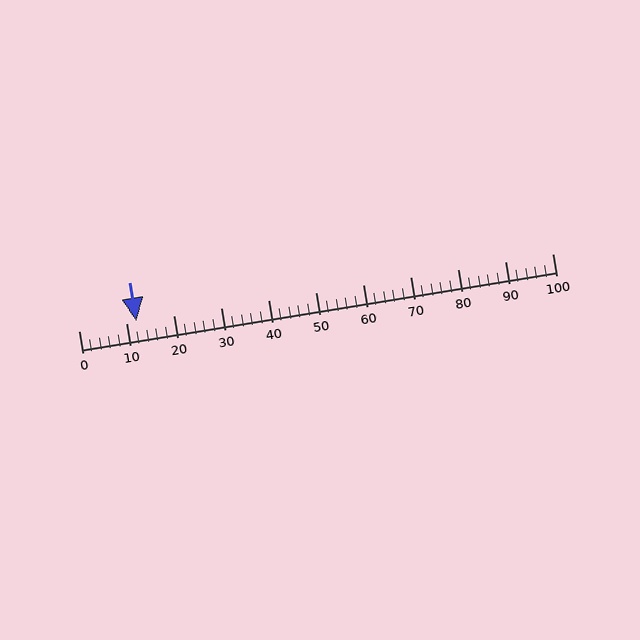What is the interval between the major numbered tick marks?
The major tick marks are spaced 10 units apart.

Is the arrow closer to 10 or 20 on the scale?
The arrow is closer to 10.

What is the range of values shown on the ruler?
The ruler shows values from 0 to 100.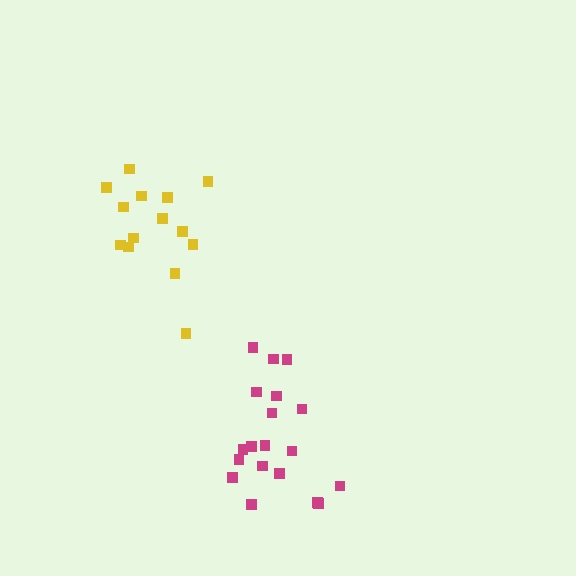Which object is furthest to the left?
The yellow cluster is leftmost.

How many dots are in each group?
Group 1: 19 dots, Group 2: 14 dots (33 total).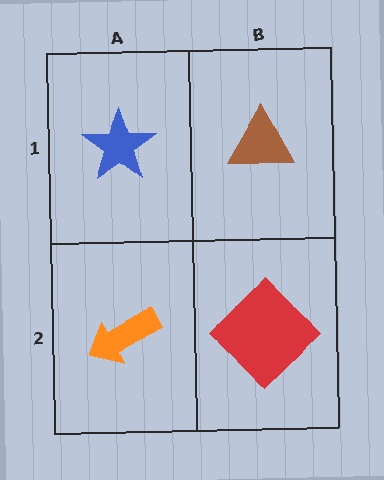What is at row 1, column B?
A brown triangle.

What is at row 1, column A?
A blue star.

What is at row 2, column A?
An orange arrow.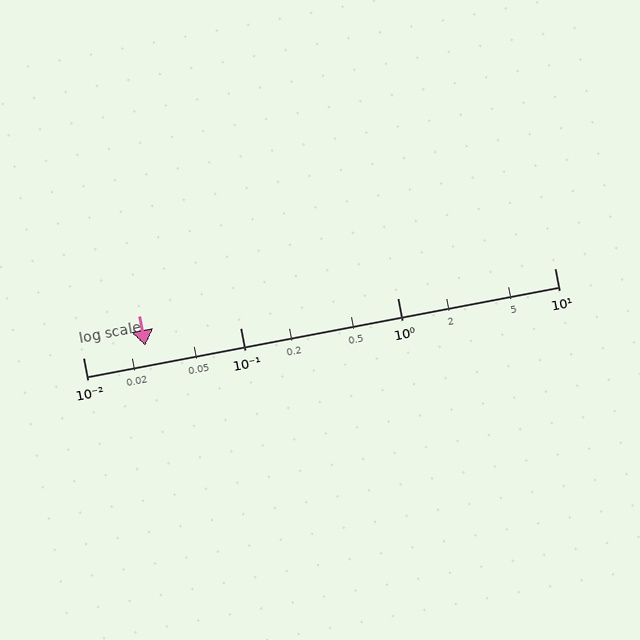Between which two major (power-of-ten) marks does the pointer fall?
The pointer is between 0.01 and 0.1.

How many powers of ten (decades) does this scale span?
The scale spans 3 decades, from 0.01 to 10.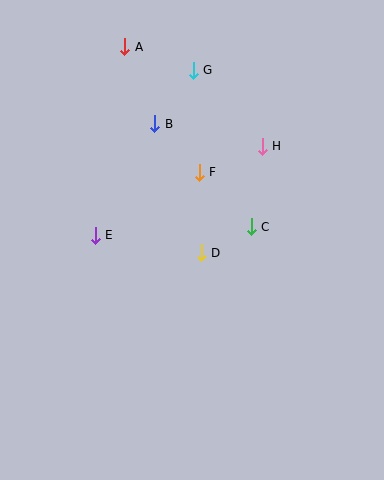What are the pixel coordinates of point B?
Point B is at (155, 124).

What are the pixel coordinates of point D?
Point D is at (201, 253).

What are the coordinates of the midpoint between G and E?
The midpoint between G and E is at (144, 153).